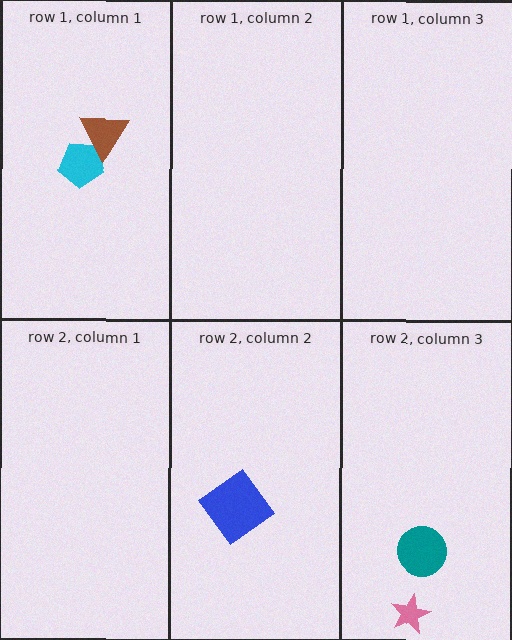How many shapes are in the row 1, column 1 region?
2.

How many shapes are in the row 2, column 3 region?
2.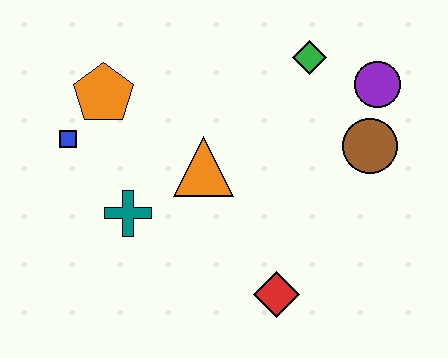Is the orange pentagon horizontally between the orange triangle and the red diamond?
No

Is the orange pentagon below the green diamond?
Yes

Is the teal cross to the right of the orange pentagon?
Yes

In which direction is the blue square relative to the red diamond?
The blue square is to the left of the red diamond.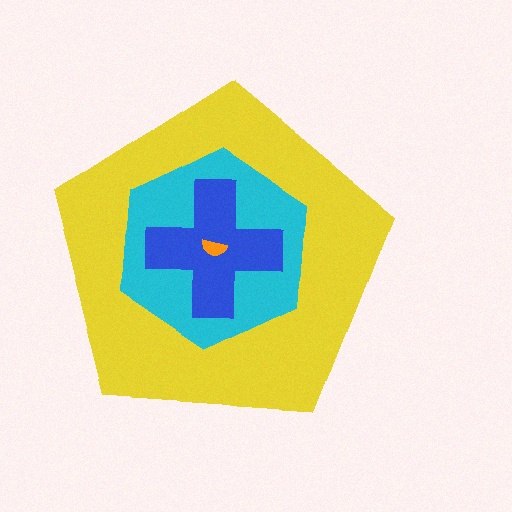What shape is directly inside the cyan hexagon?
The blue cross.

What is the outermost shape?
The yellow pentagon.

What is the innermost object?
The orange semicircle.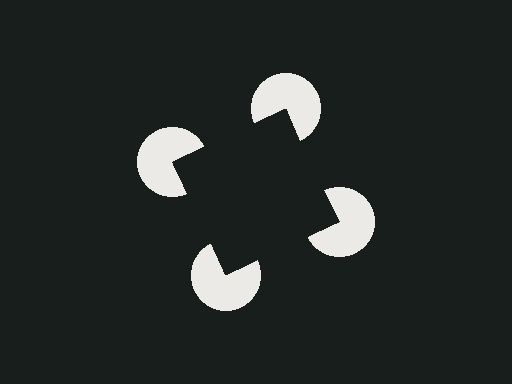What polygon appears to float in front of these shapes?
An illusory square — its edges are inferred from the aligned wedge cuts in the pac-man discs, not physically drawn.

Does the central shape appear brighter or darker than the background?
It typically appears slightly darker than the background, even though no actual brightness change is drawn.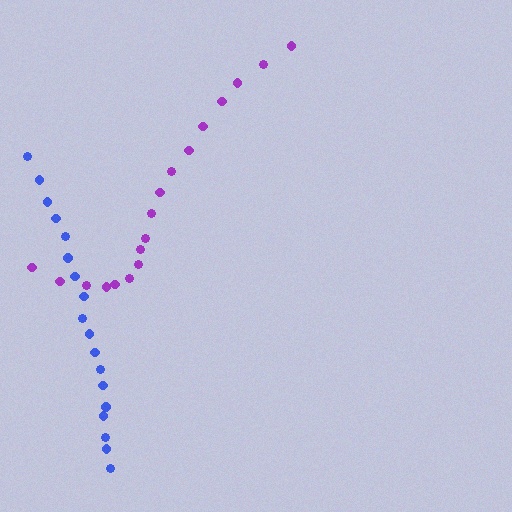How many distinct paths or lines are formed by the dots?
There are 2 distinct paths.